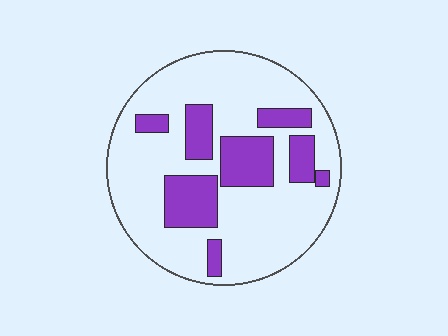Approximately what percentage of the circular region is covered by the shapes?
Approximately 25%.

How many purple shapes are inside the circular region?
8.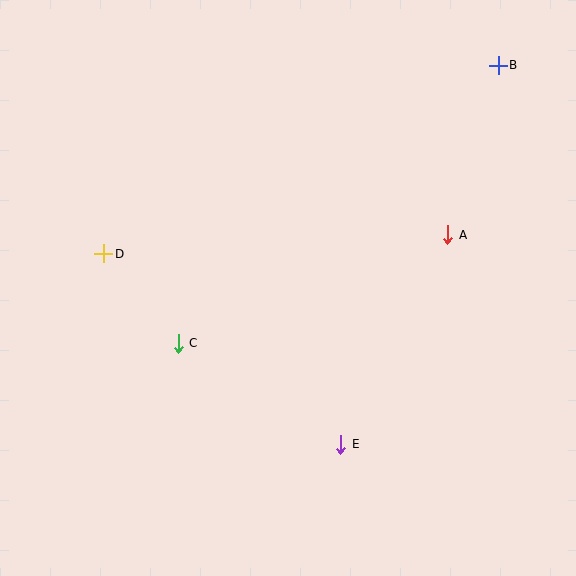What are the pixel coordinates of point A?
Point A is at (448, 235).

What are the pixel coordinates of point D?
Point D is at (104, 254).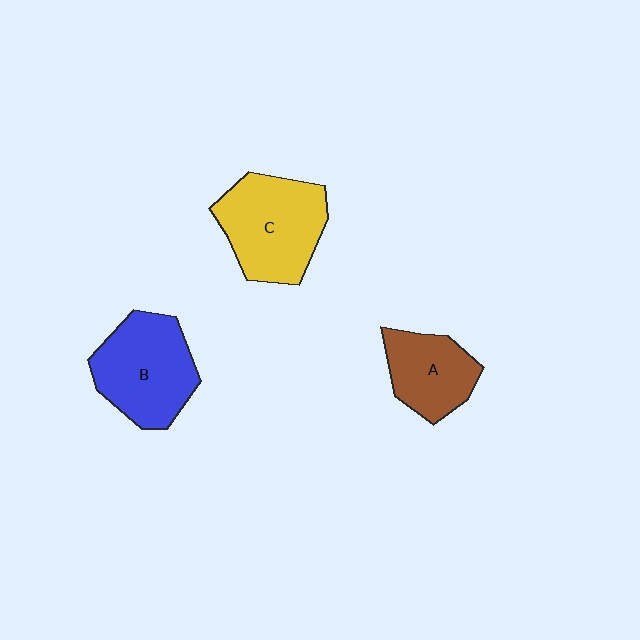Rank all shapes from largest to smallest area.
From largest to smallest: C (yellow), B (blue), A (brown).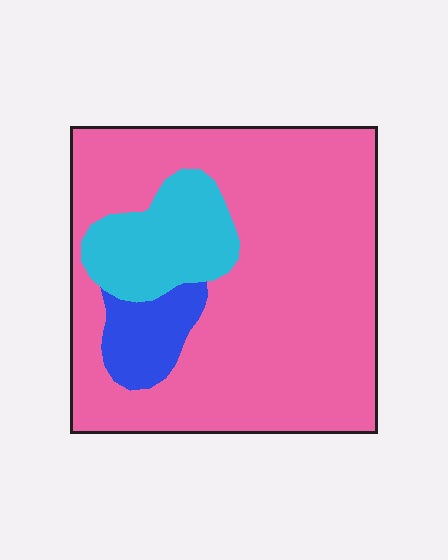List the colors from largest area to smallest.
From largest to smallest: pink, cyan, blue.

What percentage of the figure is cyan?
Cyan takes up about one sixth (1/6) of the figure.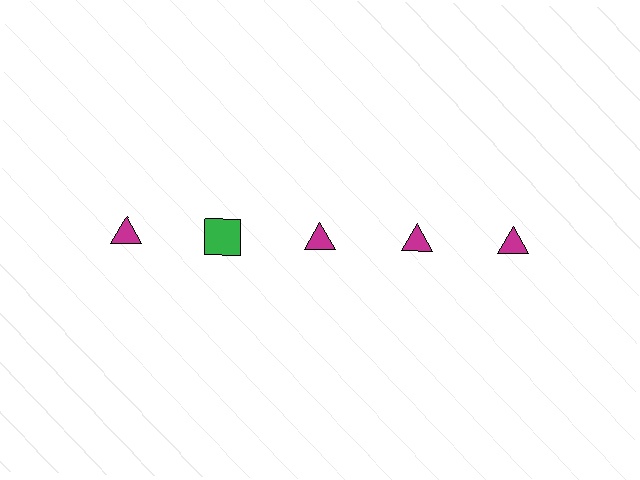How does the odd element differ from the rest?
It differs in both color (green instead of magenta) and shape (square instead of triangle).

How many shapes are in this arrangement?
There are 5 shapes arranged in a grid pattern.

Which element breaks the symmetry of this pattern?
The green square in the top row, second from left column breaks the symmetry. All other shapes are magenta triangles.